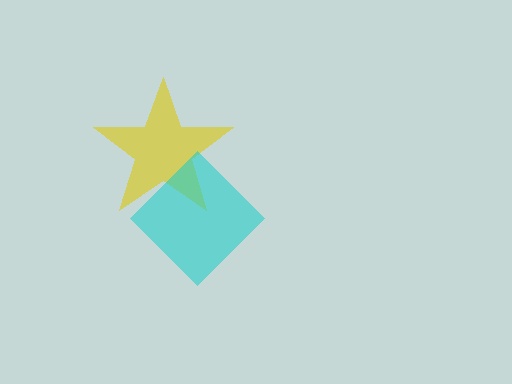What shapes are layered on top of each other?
The layered shapes are: a yellow star, a cyan diamond.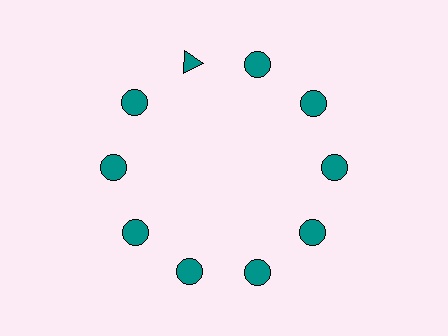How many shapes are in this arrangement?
There are 10 shapes arranged in a ring pattern.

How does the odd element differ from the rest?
It has a different shape: triangle instead of circle.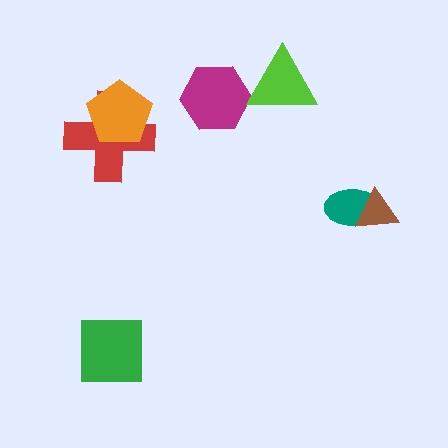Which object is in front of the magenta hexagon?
The lime triangle is in front of the magenta hexagon.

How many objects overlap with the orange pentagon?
1 object overlaps with the orange pentagon.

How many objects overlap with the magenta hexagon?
1 object overlaps with the magenta hexagon.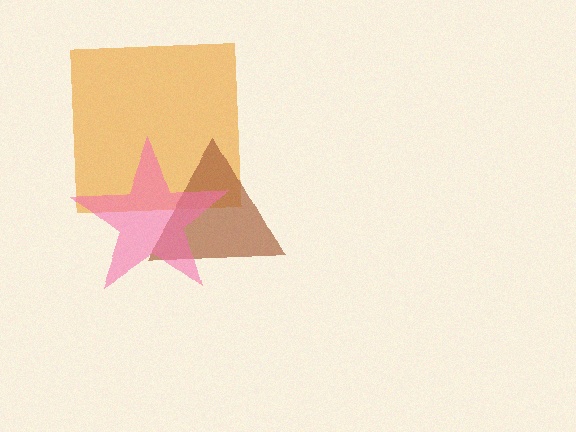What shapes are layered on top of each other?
The layered shapes are: an orange square, a brown triangle, a pink star.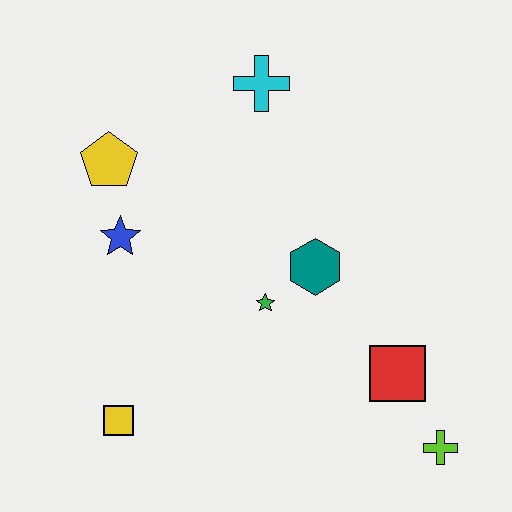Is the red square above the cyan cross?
No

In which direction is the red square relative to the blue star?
The red square is to the right of the blue star.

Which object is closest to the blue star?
The yellow pentagon is closest to the blue star.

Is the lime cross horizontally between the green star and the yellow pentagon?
No